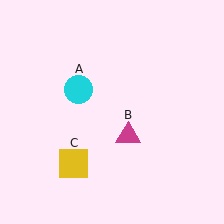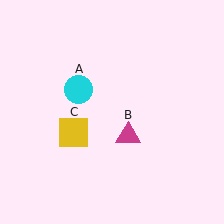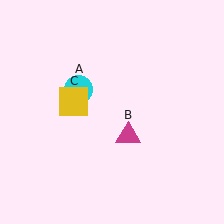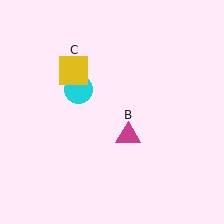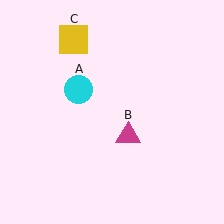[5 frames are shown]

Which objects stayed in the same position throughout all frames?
Cyan circle (object A) and magenta triangle (object B) remained stationary.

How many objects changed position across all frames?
1 object changed position: yellow square (object C).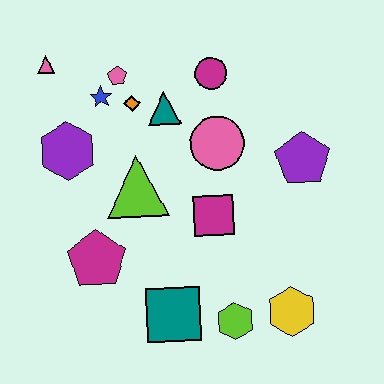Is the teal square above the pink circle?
No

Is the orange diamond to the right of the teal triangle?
No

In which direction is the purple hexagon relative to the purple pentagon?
The purple hexagon is to the left of the purple pentagon.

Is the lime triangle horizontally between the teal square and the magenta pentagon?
Yes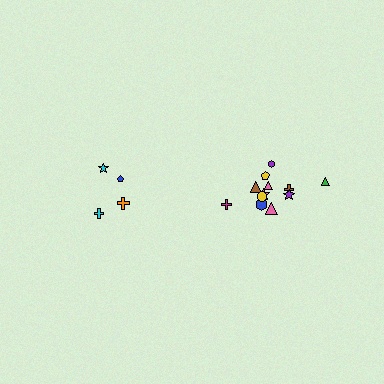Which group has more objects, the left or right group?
The right group.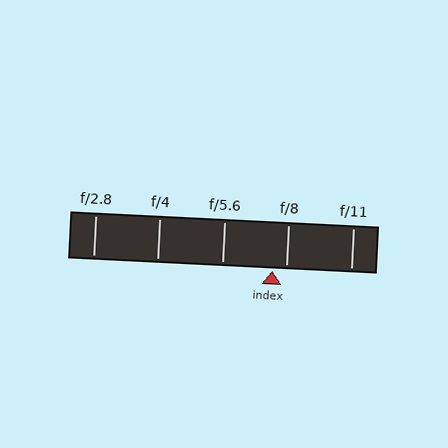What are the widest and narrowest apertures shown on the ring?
The widest aperture shown is f/2.8 and the narrowest is f/11.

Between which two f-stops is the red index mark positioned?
The index mark is between f/5.6 and f/8.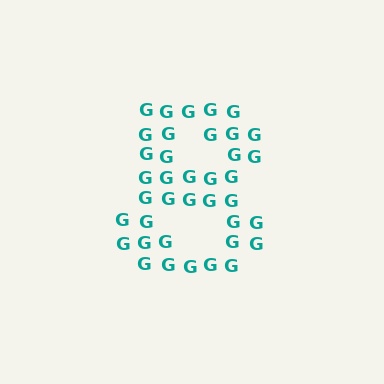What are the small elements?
The small elements are letter G's.